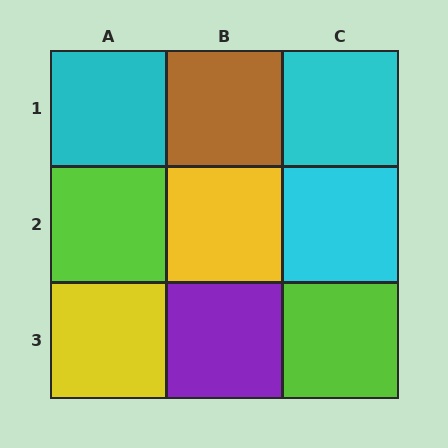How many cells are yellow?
2 cells are yellow.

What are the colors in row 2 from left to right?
Lime, yellow, cyan.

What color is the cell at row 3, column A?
Yellow.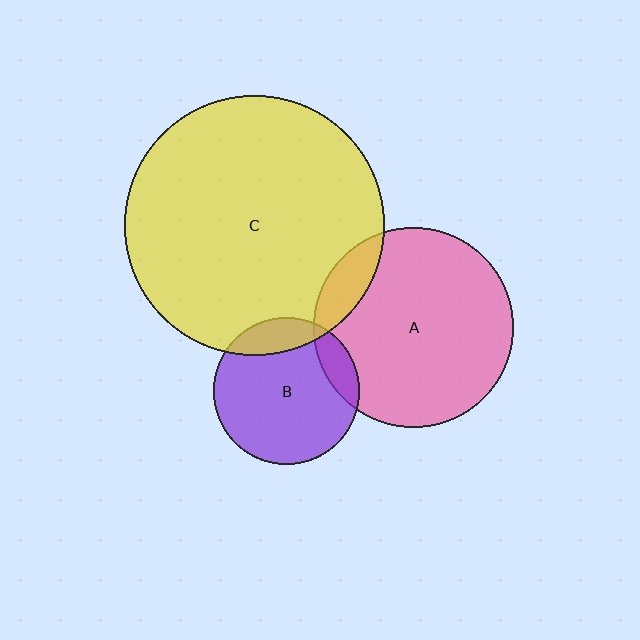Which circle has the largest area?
Circle C (yellow).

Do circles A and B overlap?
Yes.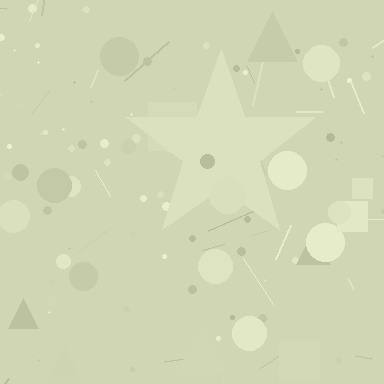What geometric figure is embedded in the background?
A star is embedded in the background.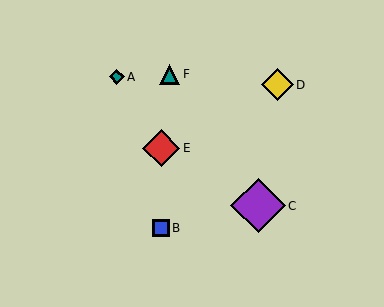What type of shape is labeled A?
Shape A is a teal diamond.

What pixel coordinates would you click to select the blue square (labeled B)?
Click at (161, 228) to select the blue square B.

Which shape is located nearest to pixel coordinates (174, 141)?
The red diamond (labeled E) at (161, 148) is nearest to that location.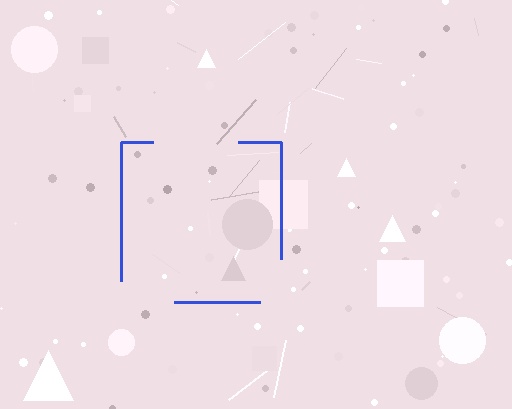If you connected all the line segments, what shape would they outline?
They would outline a square.